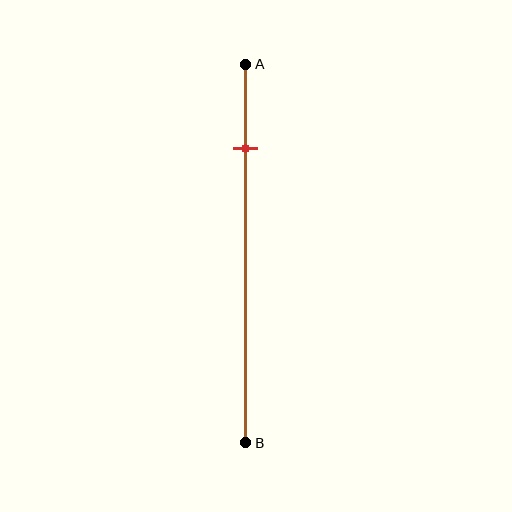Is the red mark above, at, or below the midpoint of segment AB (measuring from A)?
The red mark is above the midpoint of segment AB.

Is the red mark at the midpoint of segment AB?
No, the mark is at about 20% from A, not at the 50% midpoint.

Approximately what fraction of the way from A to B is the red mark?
The red mark is approximately 20% of the way from A to B.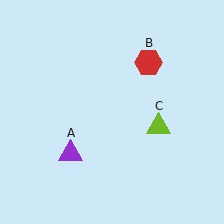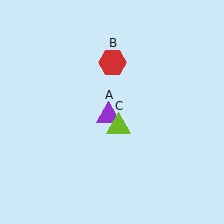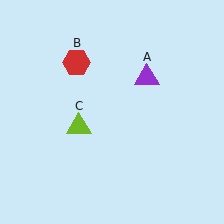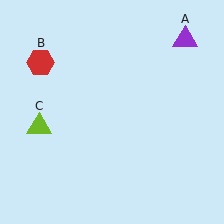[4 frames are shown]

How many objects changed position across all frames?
3 objects changed position: purple triangle (object A), red hexagon (object B), lime triangle (object C).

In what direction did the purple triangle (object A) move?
The purple triangle (object A) moved up and to the right.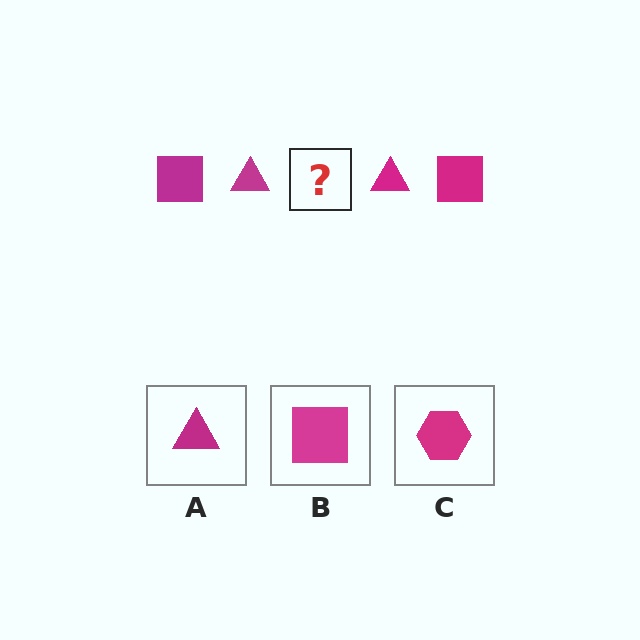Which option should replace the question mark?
Option B.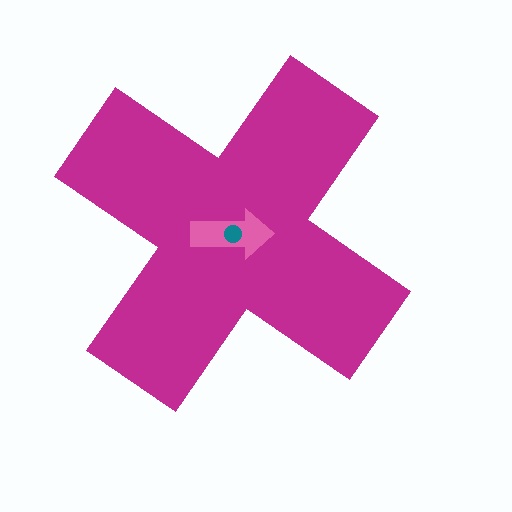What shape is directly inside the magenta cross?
The pink arrow.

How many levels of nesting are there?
3.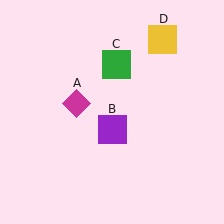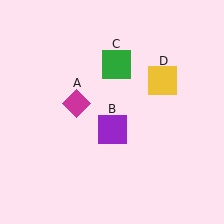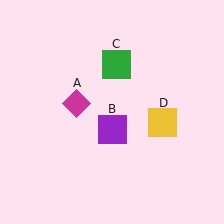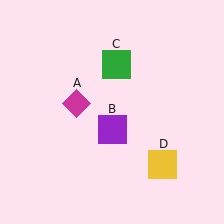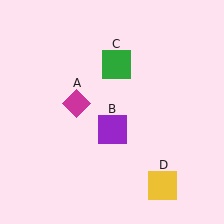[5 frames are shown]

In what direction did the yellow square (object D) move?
The yellow square (object D) moved down.